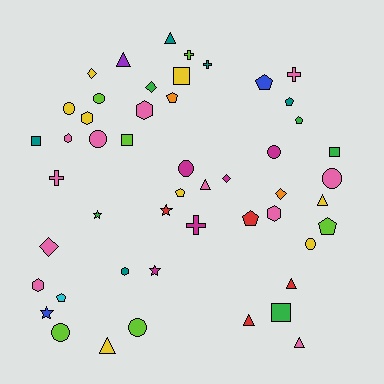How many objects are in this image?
There are 50 objects.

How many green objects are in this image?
There are 5 green objects.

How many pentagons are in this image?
There are 8 pentagons.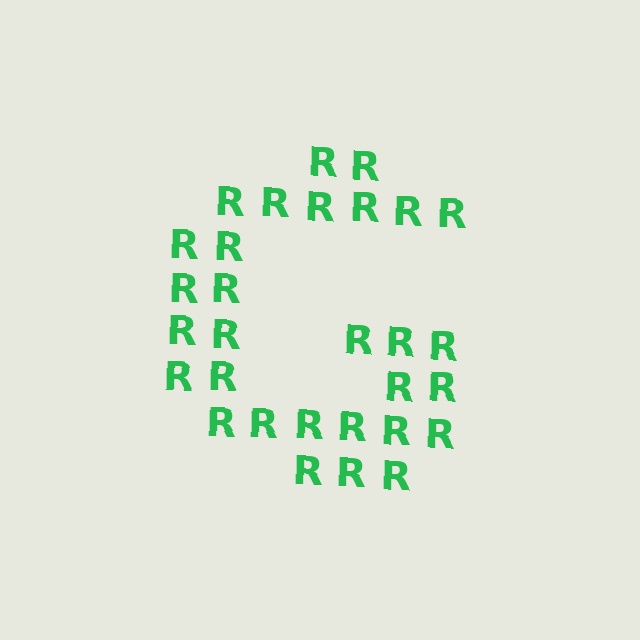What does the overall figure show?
The overall figure shows the letter G.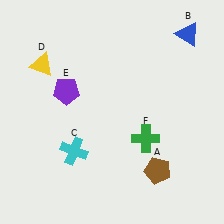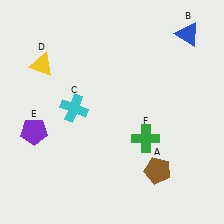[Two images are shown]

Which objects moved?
The objects that moved are: the cyan cross (C), the purple pentagon (E).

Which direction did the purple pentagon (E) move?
The purple pentagon (E) moved down.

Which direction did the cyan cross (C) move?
The cyan cross (C) moved up.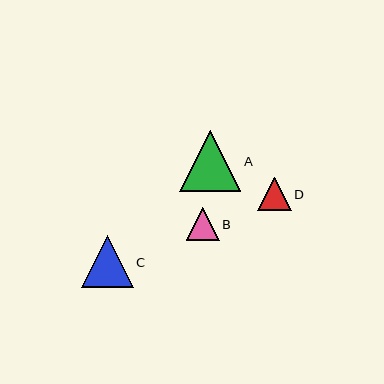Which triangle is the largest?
Triangle A is the largest with a size of approximately 61 pixels.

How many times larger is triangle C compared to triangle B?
Triangle C is approximately 1.6 times the size of triangle B.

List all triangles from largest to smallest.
From largest to smallest: A, C, D, B.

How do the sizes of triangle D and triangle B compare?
Triangle D and triangle B are approximately the same size.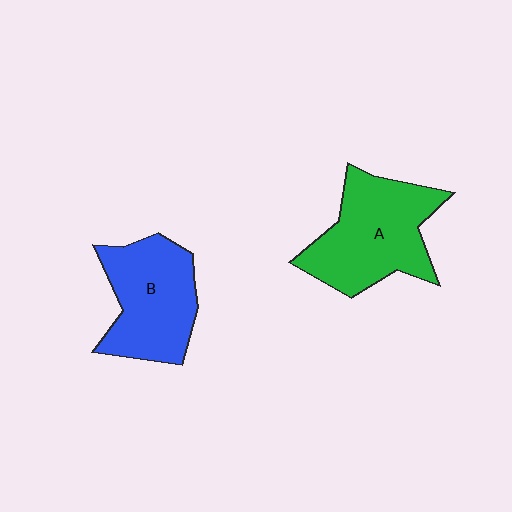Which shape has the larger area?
Shape A (green).